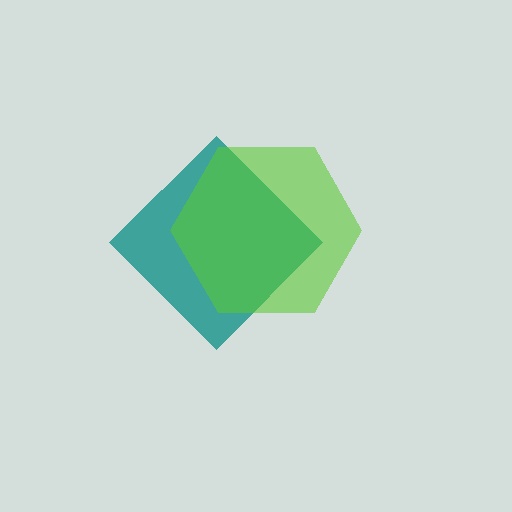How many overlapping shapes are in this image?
There are 2 overlapping shapes in the image.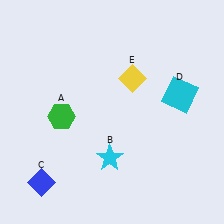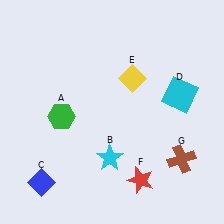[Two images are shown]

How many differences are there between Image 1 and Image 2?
There are 2 differences between the two images.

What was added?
A red star (F), a brown cross (G) were added in Image 2.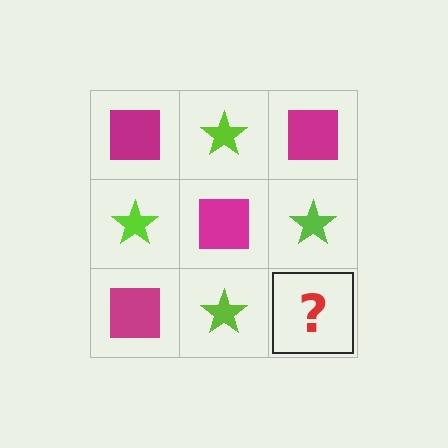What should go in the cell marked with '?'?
The missing cell should contain a magenta square.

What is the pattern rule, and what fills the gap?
The rule is that it alternates magenta square and lime star in a checkerboard pattern. The gap should be filled with a magenta square.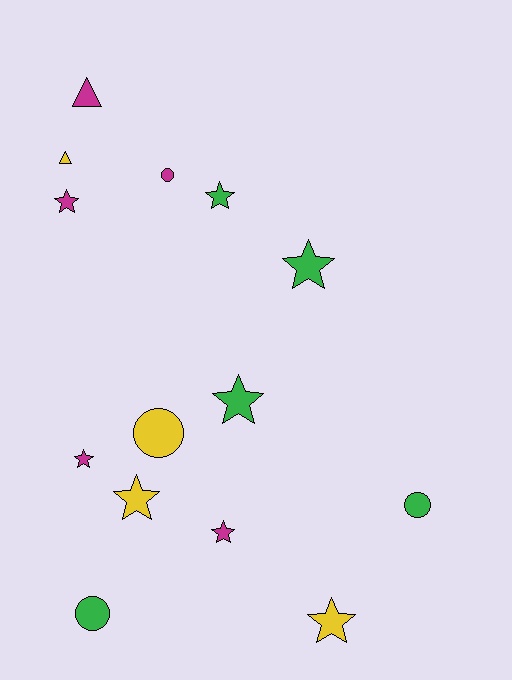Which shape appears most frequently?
Star, with 8 objects.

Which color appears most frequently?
Magenta, with 5 objects.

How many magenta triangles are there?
There is 1 magenta triangle.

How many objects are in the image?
There are 14 objects.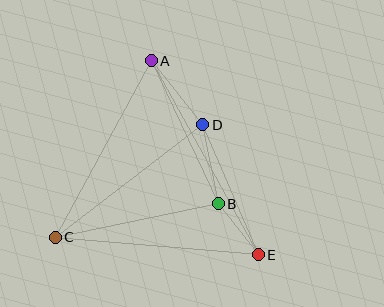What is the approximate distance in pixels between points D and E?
The distance between D and E is approximately 141 pixels.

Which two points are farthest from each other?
Points A and E are farthest from each other.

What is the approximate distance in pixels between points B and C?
The distance between B and C is approximately 166 pixels.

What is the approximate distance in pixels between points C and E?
The distance between C and E is approximately 204 pixels.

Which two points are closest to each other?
Points B and E are closest to each other.